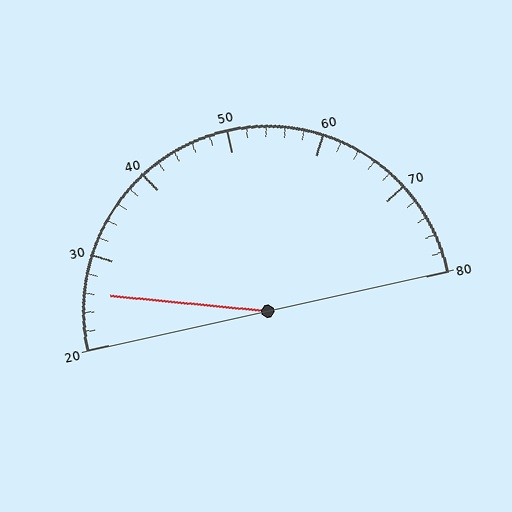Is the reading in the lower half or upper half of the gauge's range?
The reading is in the lower half of the range (20 to 80).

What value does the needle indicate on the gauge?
The needle indicates approximately 26.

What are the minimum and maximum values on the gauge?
The gauge ranges from 20 to 80.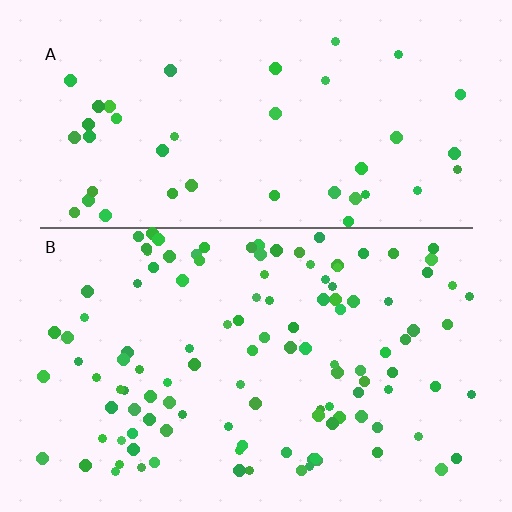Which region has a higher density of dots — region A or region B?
B (the bottom).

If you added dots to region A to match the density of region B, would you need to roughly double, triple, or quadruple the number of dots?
Approximately triple.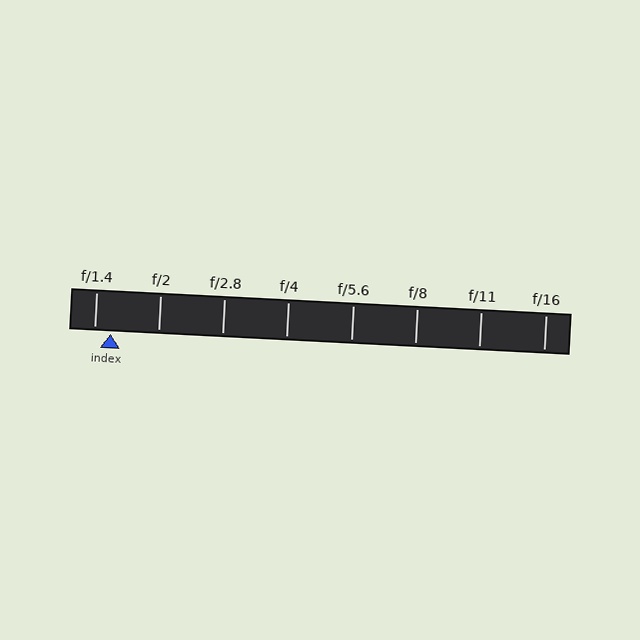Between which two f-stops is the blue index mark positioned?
The index mark is between f/1.4 and f/2.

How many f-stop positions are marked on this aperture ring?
There are 8 f-stop positions marked.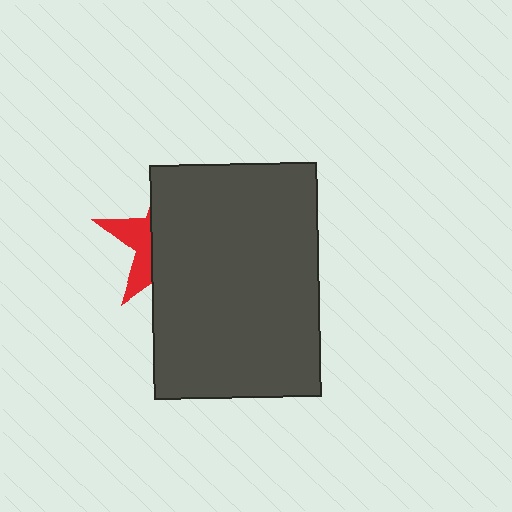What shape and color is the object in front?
The object in front is a dark gray rectangle.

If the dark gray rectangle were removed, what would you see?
You would see the complete red star.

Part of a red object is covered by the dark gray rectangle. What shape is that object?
It is a star.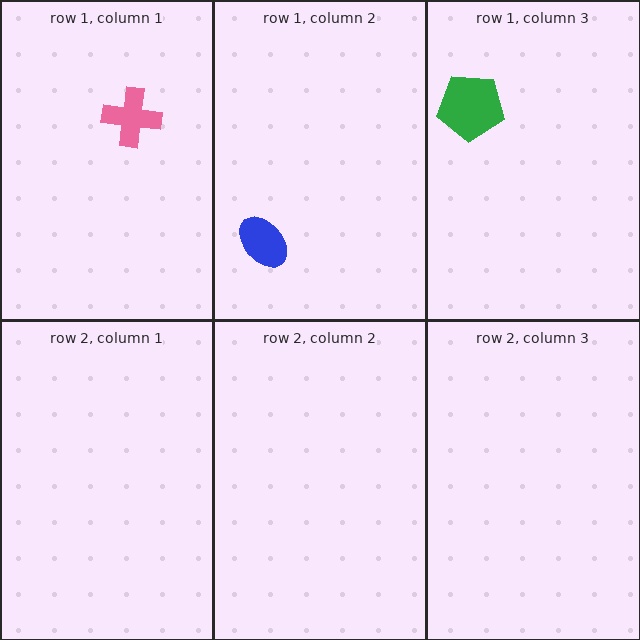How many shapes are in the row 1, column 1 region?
1.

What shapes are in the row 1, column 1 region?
The pink cross.